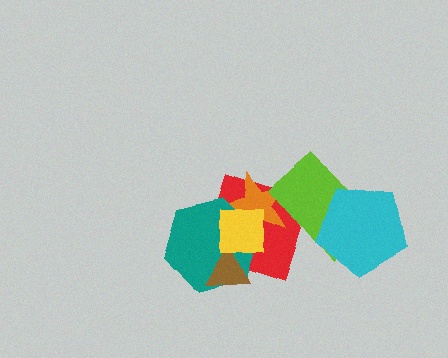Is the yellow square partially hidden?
No, no other shape covers it.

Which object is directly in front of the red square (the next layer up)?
The orange star is directly in front of the red square.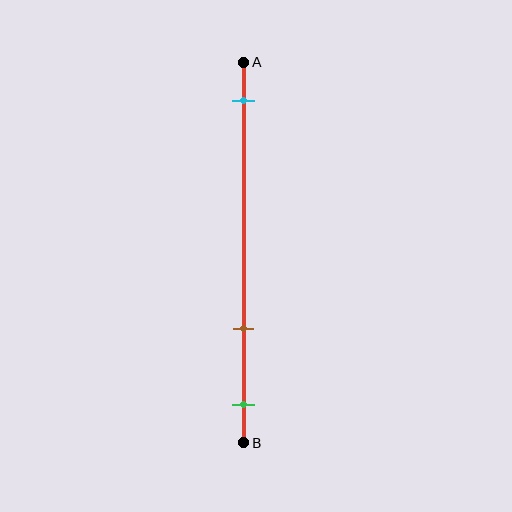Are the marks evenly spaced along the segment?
No, the marks are not evenly spaced.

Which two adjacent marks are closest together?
The brown and green marks are the closest adjacent pair.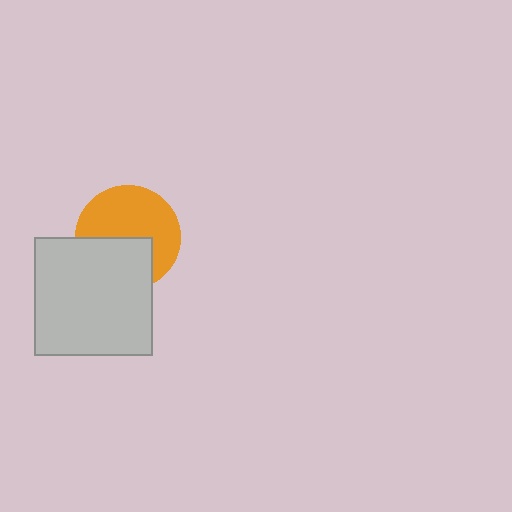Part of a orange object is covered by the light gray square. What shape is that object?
It is a circle.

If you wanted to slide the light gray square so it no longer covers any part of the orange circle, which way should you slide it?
Slide it down — that is the most direct way to separate the two shapes.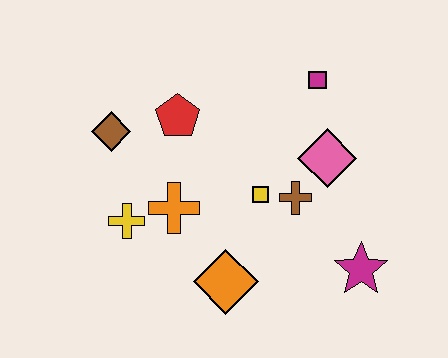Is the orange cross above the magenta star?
Yes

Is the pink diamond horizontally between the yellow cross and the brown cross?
No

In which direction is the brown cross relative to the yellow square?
The brown cross is to the right of the yellow square.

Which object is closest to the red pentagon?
The brown diamond is closest to the red pentagon.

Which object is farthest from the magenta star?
The brown diamond is farthest from the magenta star.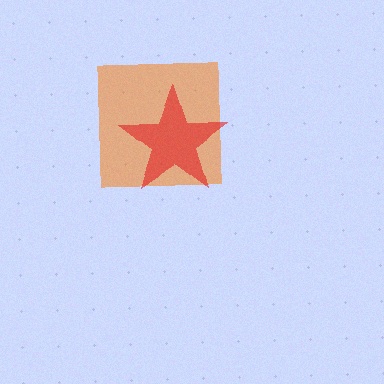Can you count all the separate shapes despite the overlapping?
Yes, there are 2 separate shapes.